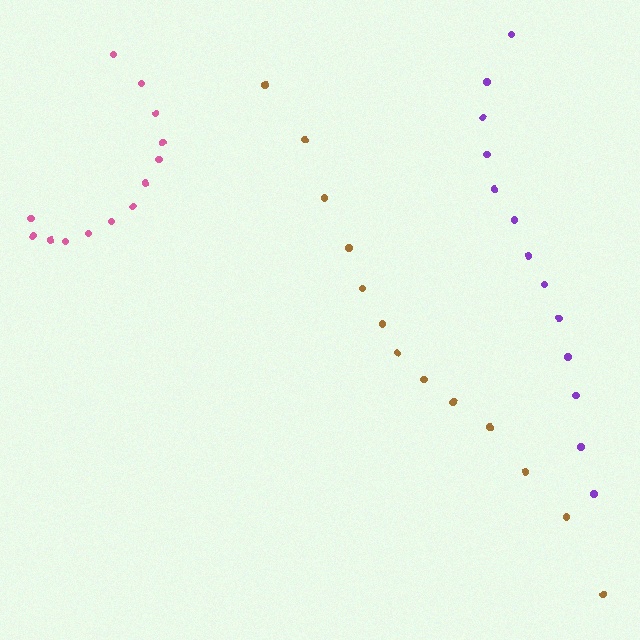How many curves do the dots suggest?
There are 3 distinct paths.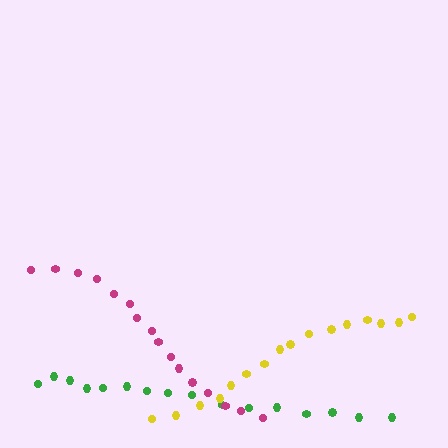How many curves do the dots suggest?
There are 3 distinct paths.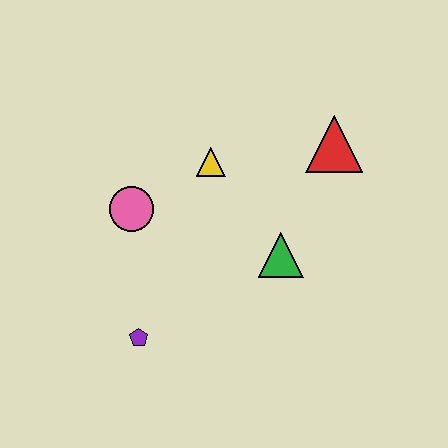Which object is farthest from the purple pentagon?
The red triangle is farthest from the purple pentagon.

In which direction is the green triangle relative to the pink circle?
The green triangle is to the right of the pink circle.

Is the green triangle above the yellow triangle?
No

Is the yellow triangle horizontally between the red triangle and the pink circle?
Yes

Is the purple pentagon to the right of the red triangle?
No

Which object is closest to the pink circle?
The yellow triangle is closest to the pink circle.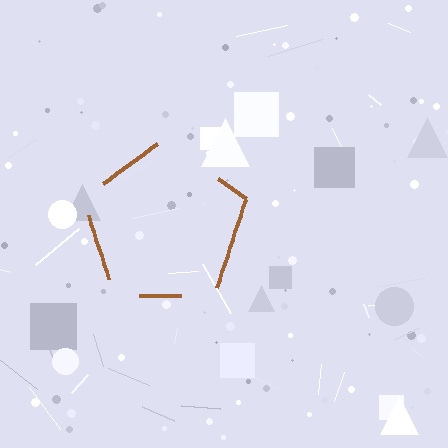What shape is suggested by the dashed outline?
The dashed outline suggests a pentagon.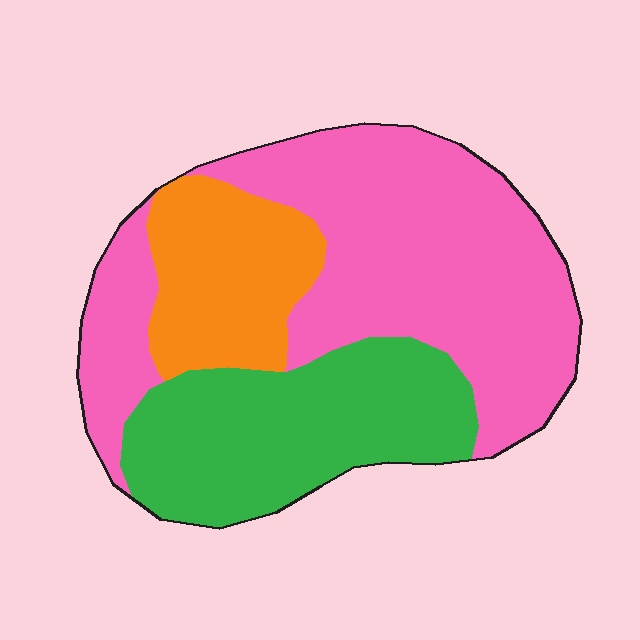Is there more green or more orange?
Green.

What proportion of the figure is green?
Green takes up between a sixth and a third of the figure.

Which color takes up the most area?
Pink, at roughly 50%.